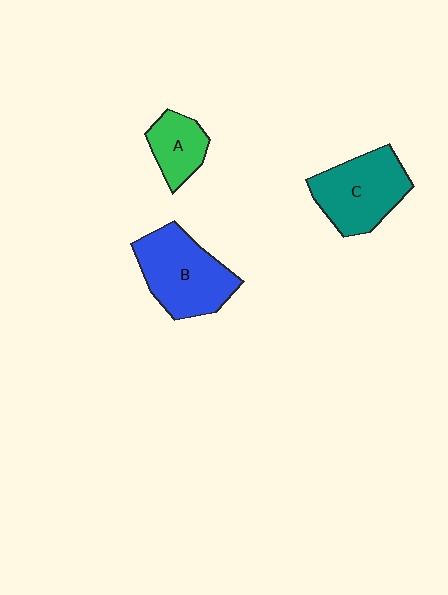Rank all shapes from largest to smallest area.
From largest to smallest: B (blue), C (teal), A (green).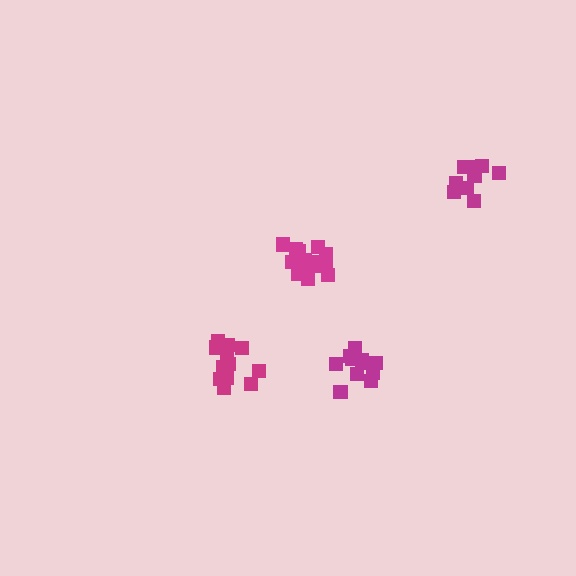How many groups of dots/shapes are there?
There are 4 groups.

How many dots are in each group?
Group 1: 16 dots, Group 2: 12 dots, Group 3: 11 dots, Group 4: 10 dots (49 total).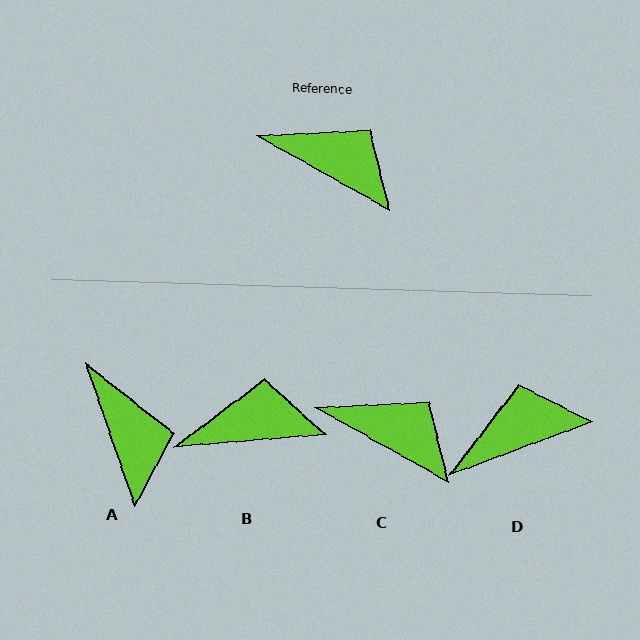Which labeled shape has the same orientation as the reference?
C.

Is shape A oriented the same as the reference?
No, it is off by about 41 degrees.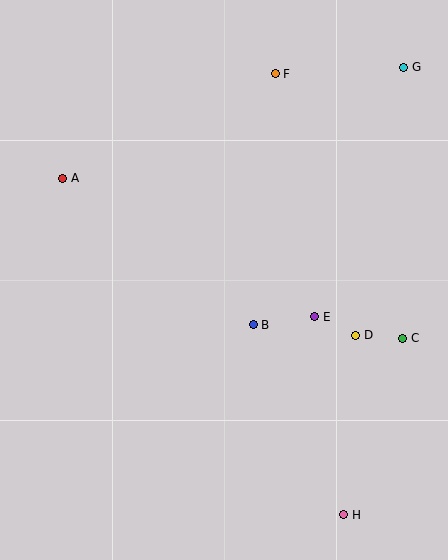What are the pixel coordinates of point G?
Point G is at (404, 67).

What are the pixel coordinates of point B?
Point B is at (253, 325).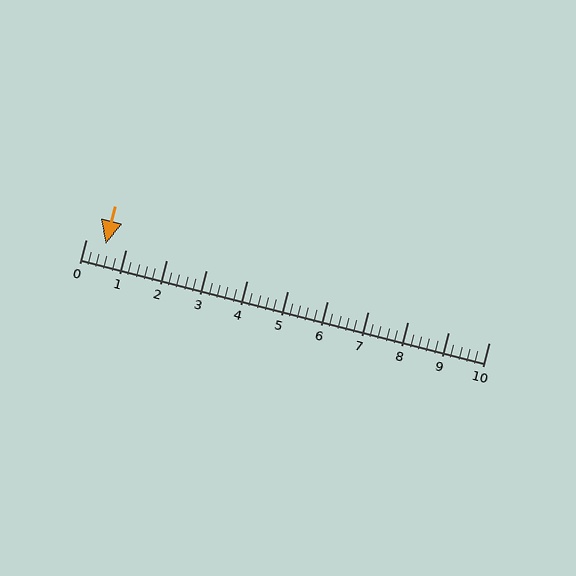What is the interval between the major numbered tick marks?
The major tick marks are spaced 1 units apart.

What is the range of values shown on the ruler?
The ruler shows values from 0 to 10.